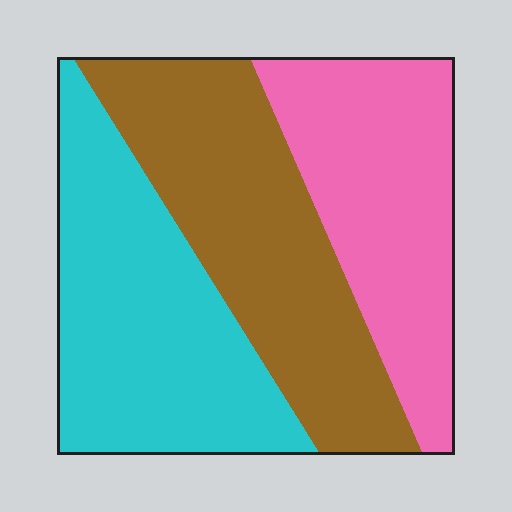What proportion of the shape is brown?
Brown takes up about one third (1/3) of the shape.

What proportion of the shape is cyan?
Cyan covers around 35% of the shape.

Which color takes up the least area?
Pink, at roughly 30%.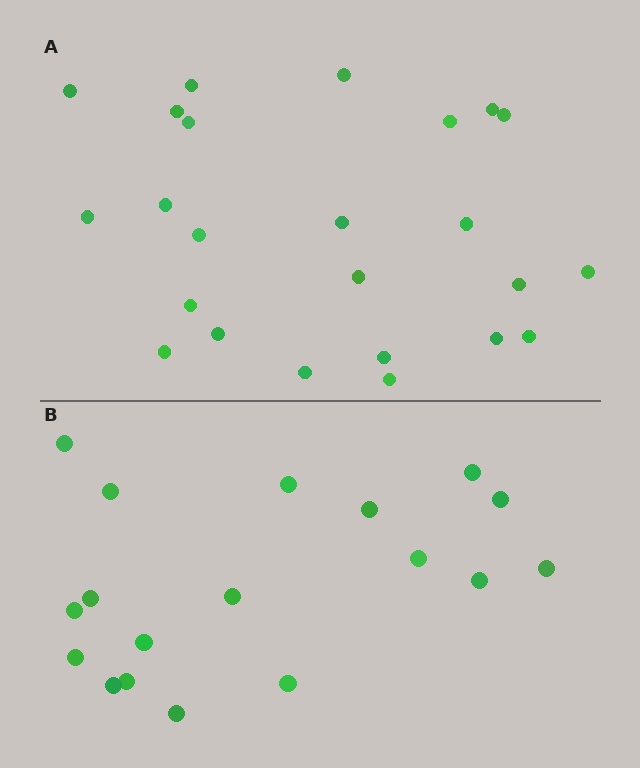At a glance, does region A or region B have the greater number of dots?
Region A (the top region) has more dots.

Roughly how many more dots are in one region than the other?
Region A has about 6 more dots than region B.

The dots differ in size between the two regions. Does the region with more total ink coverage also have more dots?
No. Region B has more total ink coverage because its dots are larger, but region A actually contains more individual dots. Total area can be misleading — the number of items is what matters here.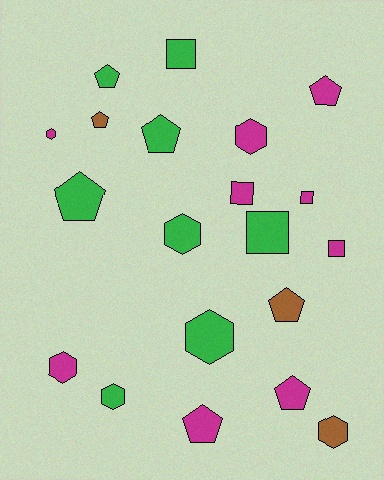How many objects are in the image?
There are 20 objects.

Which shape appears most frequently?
Pentagon, with 8 objects.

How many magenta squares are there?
There are 3 magenta squares.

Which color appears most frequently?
Magenta, with 9 objects.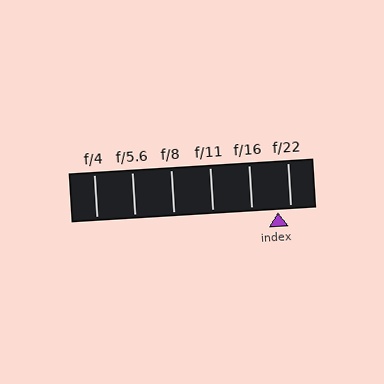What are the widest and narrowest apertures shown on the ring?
The widest aperture shown is f/4 and the narrowest is f/22.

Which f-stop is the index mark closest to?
The index mark is closest to f/22.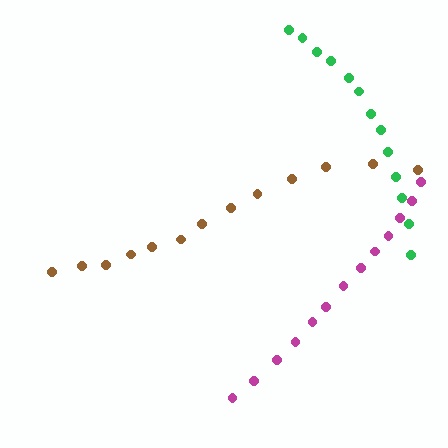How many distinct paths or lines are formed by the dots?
There are 3 distinct paths.